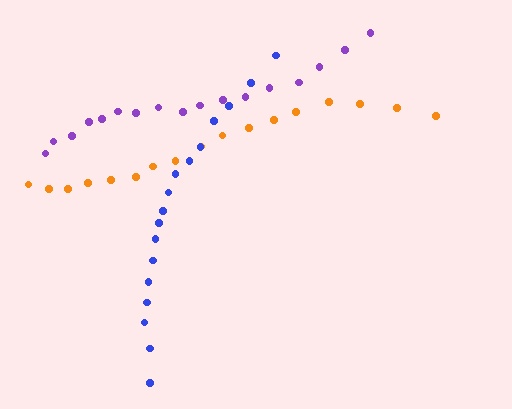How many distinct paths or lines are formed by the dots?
There are 3 distinct paths.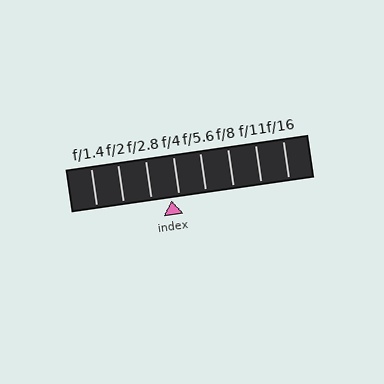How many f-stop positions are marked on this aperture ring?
There are 8 f-stop positions marked.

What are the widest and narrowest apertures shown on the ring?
The widest aperture shown is f/1.4 and the narrowest is f/16.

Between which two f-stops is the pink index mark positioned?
The index mark is between f/2.8 and f/4.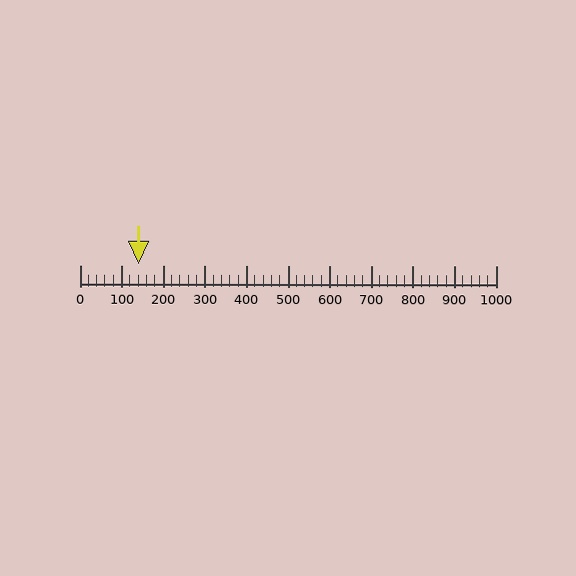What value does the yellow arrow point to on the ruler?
The yellow arrow points to approximately 140.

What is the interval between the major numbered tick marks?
The major tick marks are spaced 100 units apart.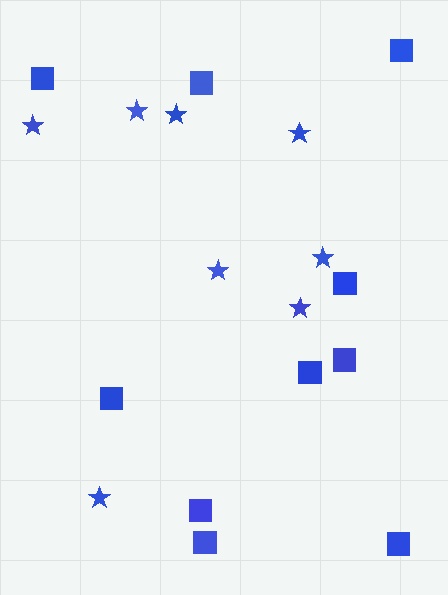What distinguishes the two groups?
There are 2 groups: one group of squares (10) and one group of stars (8).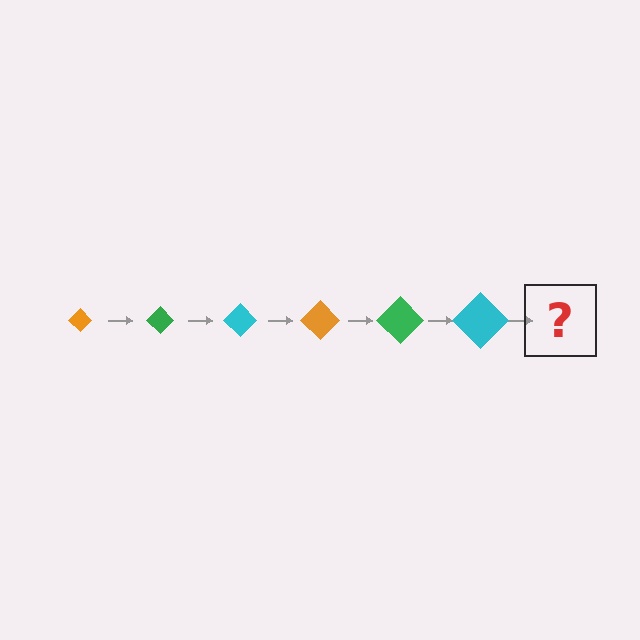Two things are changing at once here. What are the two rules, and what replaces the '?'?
The two rules are that the diamond grows larger each step and the color cycles through orange, green, and cyan. The '?' should be an orange diamond, larger than the previous one.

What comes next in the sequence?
The next element should be an orange diamond, larger than the previous one.